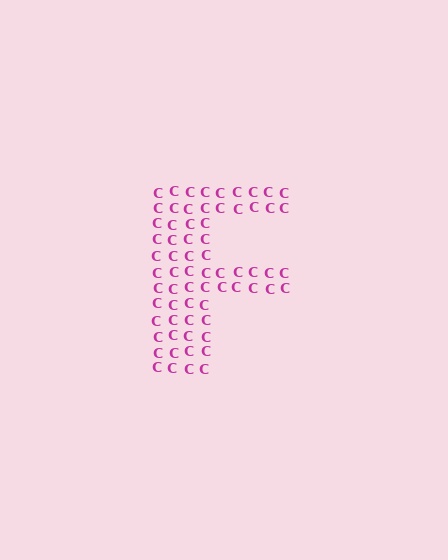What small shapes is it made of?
It is made of small letter C's.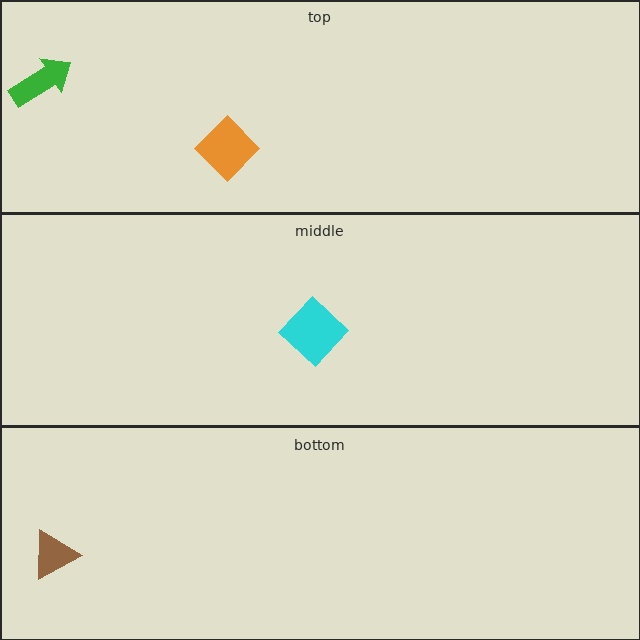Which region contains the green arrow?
The top region.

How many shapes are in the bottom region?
1.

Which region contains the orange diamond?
The top region.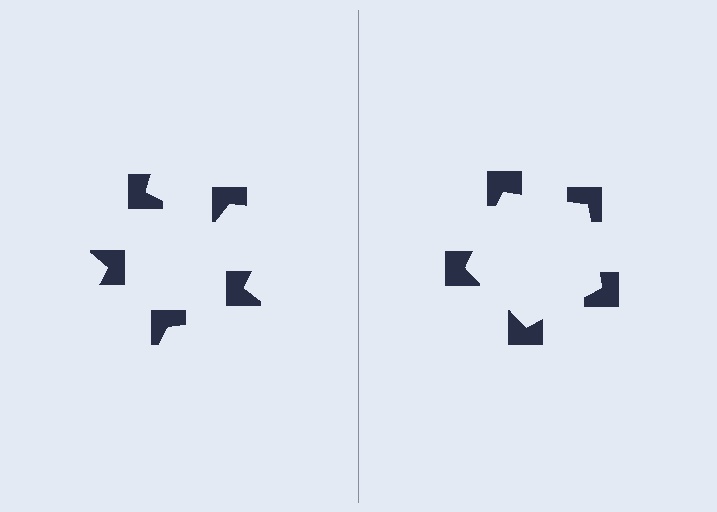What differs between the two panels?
The notched squares are positioned identically on both sides; only the wedge orientations differ. On the right they align to a pentagon; on the left they are misaligned.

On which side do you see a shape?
An illusory pentagon appears on the right side. On the left side the wedge cuts are rotated, so no coherent shape forms.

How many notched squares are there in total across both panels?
10 — 5 on each side.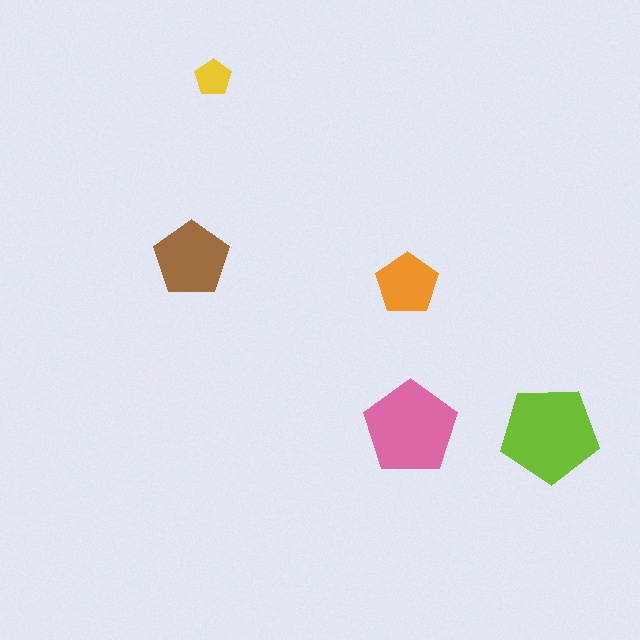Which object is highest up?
The yellow pentagon is topmost.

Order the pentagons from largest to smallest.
the lime one, the pink one, the brown one, the orange one, the yellow one.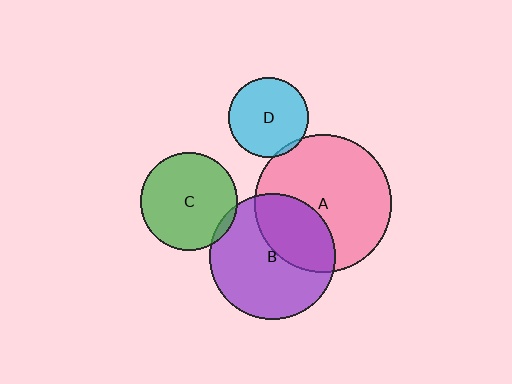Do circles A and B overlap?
Yes.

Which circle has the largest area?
Circle A (pink).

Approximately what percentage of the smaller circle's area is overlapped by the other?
Approximately 35%.